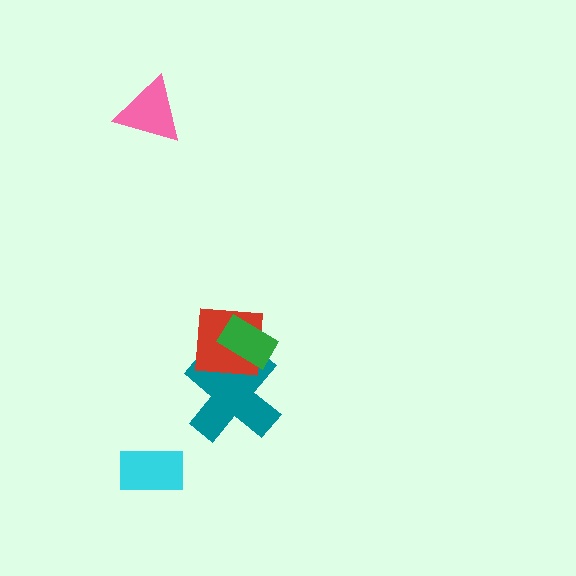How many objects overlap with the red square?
2 objects overlap with the red square.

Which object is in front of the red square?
The green rectangle is in front of the red square.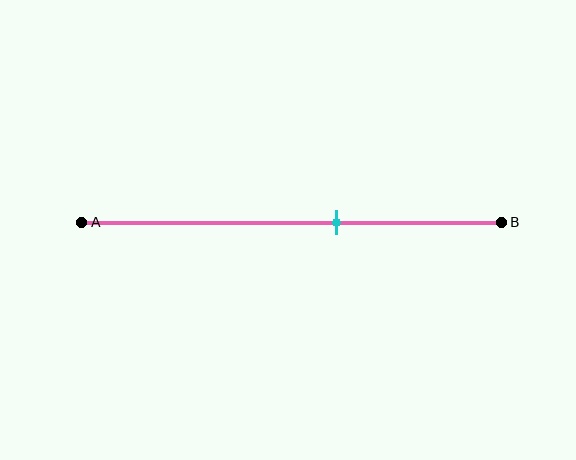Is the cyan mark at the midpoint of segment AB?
No, the mark is at about 60% from A, not at the 50% midpoint.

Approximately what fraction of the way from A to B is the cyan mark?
The cyan mark is approximately 60% of the way from A to B.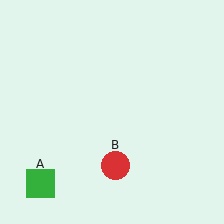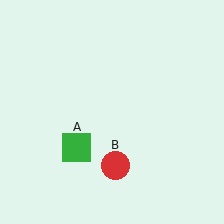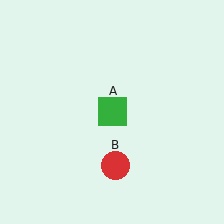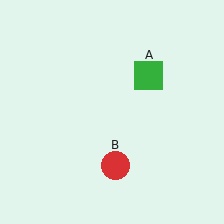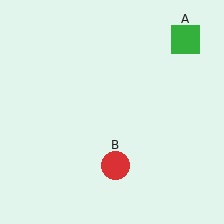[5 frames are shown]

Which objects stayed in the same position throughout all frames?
Red circle (object B) remained stationary.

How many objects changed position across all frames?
1 object changed position: green square (object A).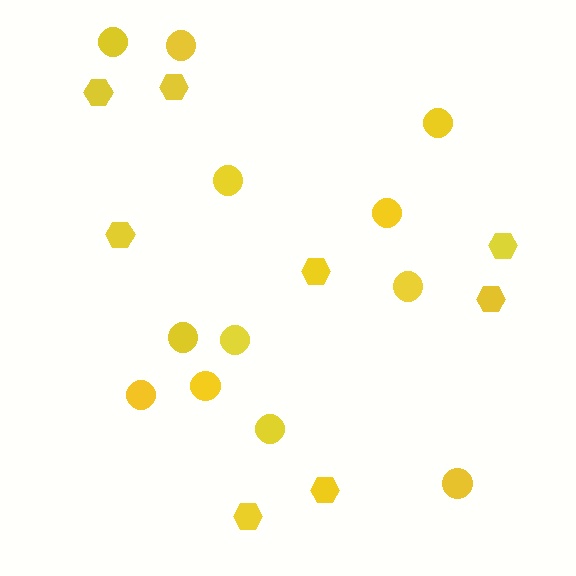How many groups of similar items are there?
There are 2 groups: one group of hexagons (8) and one group of circles (12).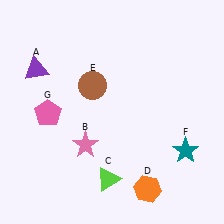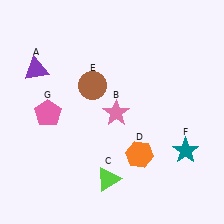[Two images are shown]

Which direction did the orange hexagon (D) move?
The orange hexagon (D) moved up.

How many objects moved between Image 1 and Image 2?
2 objects moved between the two images.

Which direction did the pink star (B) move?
The pink star (B) moved up.